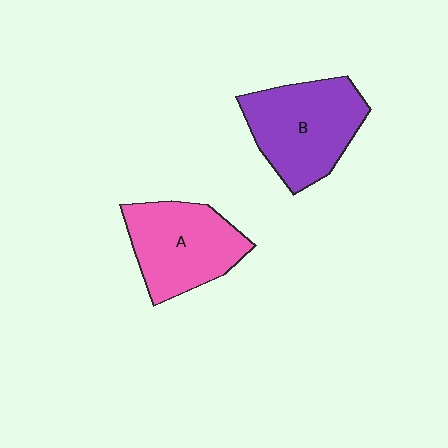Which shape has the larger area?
Shape B (purple).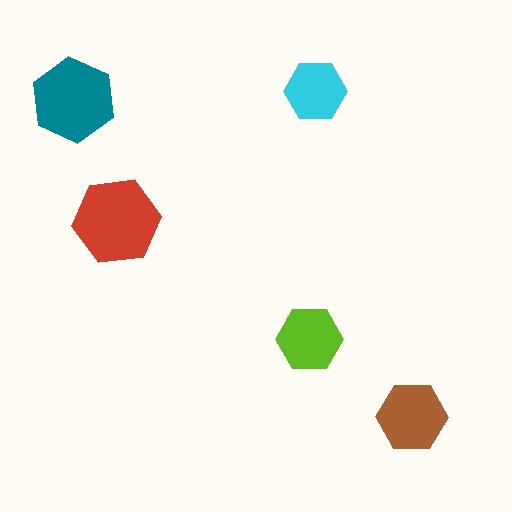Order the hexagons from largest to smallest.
the red one, the teal one, the brown one, the lime one, the cyan one.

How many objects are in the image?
There are 5 objects in the image.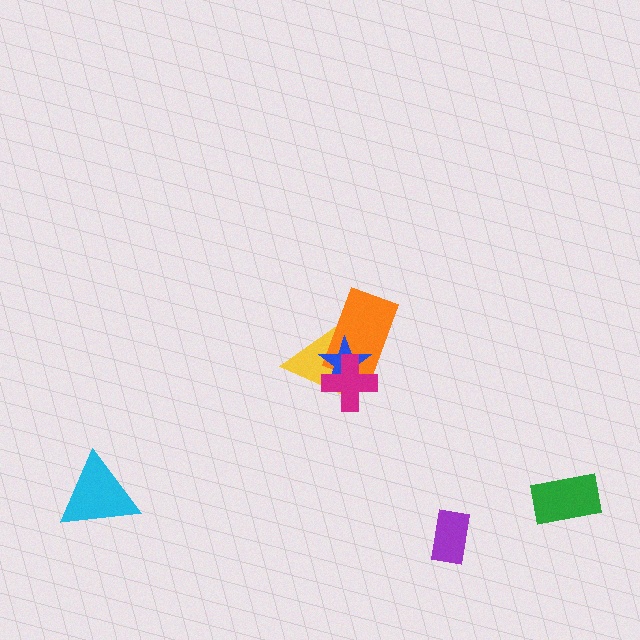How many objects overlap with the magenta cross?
3 objects overlap with the magenta cross.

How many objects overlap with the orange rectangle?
3 objects overlap with the orange rectangle.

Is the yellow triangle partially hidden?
Yes, it is partially covered by another shape.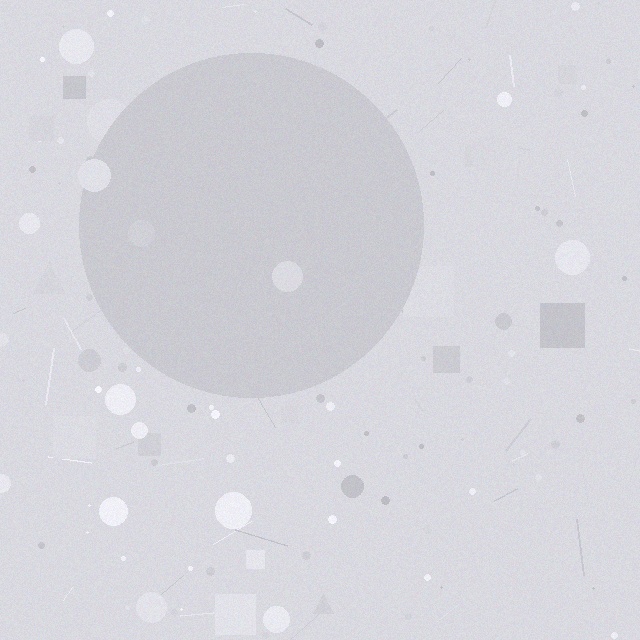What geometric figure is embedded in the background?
A circle is embedded in the background.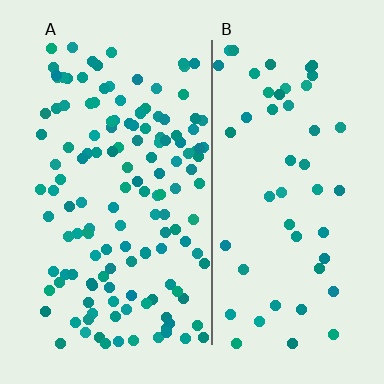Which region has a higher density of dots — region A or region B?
A (the left).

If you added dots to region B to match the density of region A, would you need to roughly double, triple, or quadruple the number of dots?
Approximately triple.